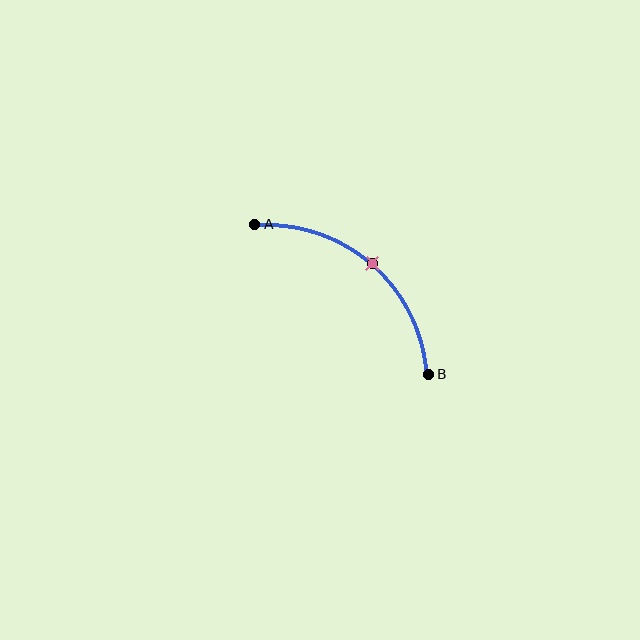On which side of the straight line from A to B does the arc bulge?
The arc bulges above and to the right of the straight line connecting A and B.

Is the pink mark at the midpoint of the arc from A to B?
Yes. The pink mark lies on the arc at equal arc-length from both A and B — it is the arc midpoint.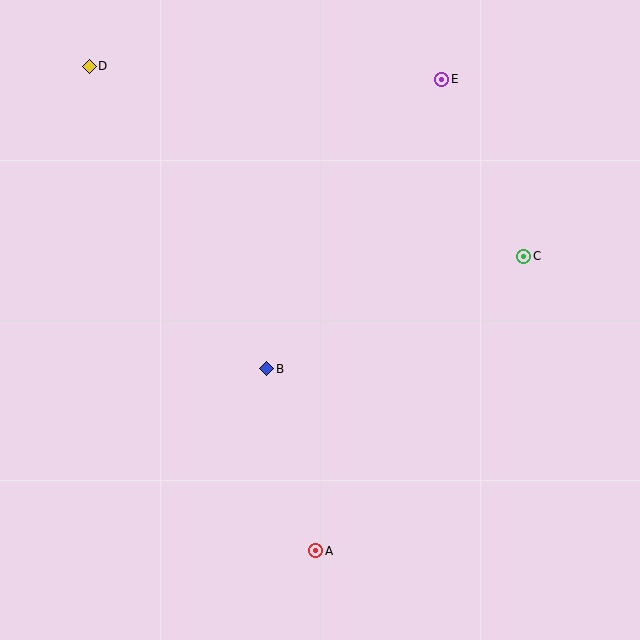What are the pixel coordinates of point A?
Point A is at (316, 551).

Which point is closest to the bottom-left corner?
Point A is closest to the bottom-left corner.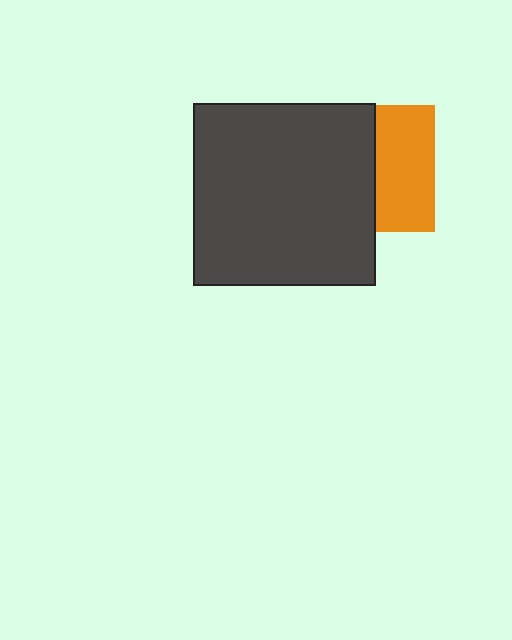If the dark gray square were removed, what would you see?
You would see the complete orange square.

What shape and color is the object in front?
The object in front is a dark gray square.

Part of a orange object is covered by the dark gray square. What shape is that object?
It is a square.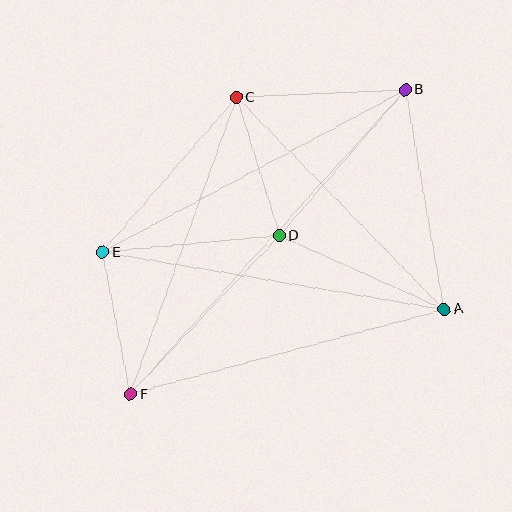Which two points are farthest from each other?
Points B and F are farthest from each other.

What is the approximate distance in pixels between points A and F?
The distance between A and F is approximately 325 pixels.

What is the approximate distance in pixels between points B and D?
The distance between B and D is approximately 193 pixels.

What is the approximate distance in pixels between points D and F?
The distance between D and F is approximately 218 pixels.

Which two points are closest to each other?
Points E and F are closest to each other.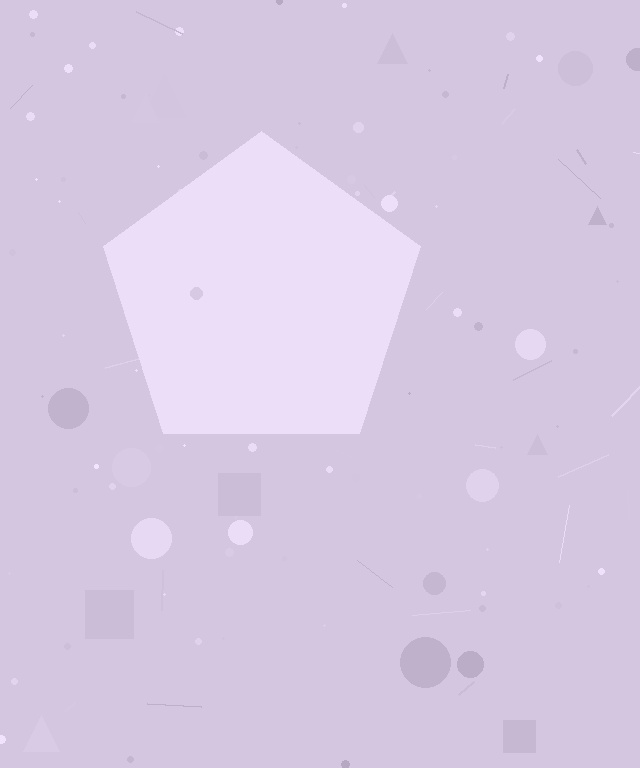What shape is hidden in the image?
A pentagon is hidden in the image.